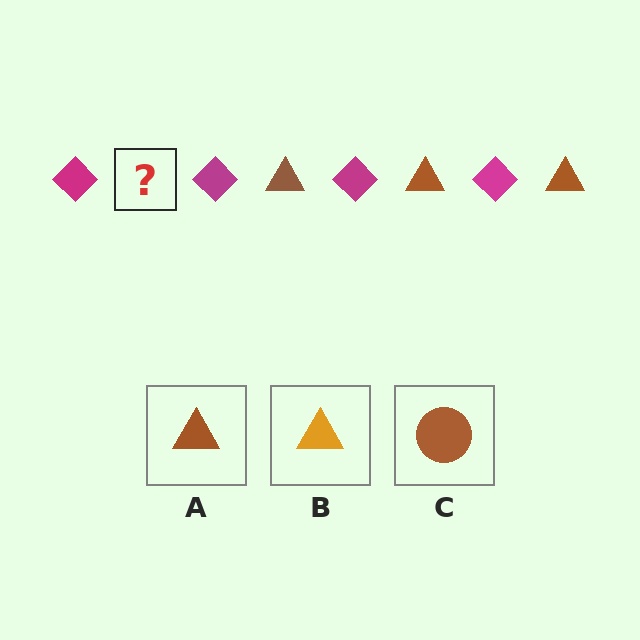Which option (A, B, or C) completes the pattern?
A.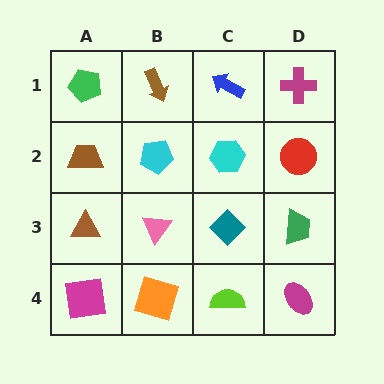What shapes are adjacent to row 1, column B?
A cyan pentagon (row 2, column B), a green pentagon (row 1, column A), a blue arrow (row 1, column C).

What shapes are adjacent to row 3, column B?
A cyan pentagon (row 2, column B), an orange square (row 4, column B), a brown triangle (row 3, column A), a teal diamond (row 3, column C).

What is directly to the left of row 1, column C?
A brown arrow.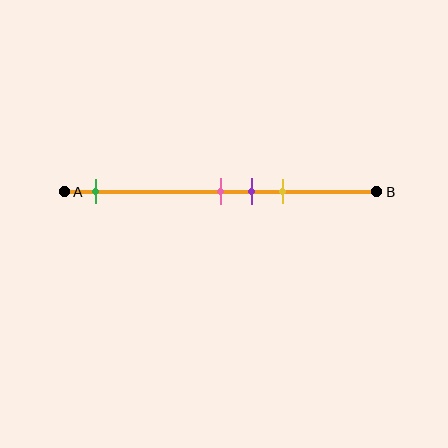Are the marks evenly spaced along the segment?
No, the marks are not evenly spaced.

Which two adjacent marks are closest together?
The pink and purple marks are the closest adjacent pair.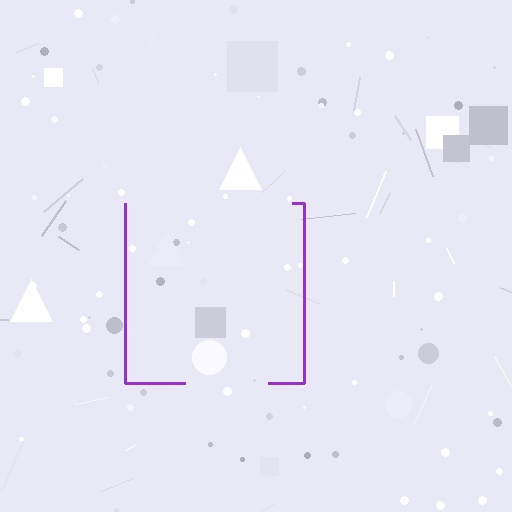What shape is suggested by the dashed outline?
The dashed outline suggests a square.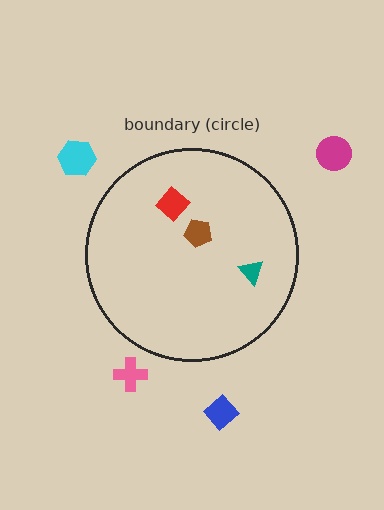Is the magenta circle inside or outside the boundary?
Outside.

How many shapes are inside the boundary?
3 inside, 4 outside.